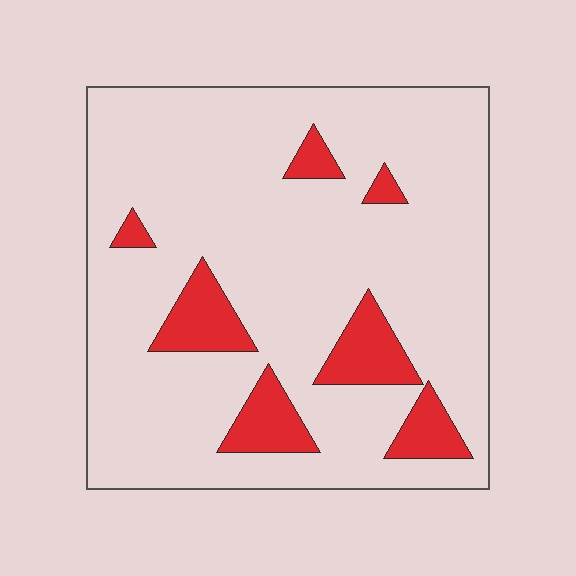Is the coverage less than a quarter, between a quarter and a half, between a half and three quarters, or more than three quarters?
Less than a quarter.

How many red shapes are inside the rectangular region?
7.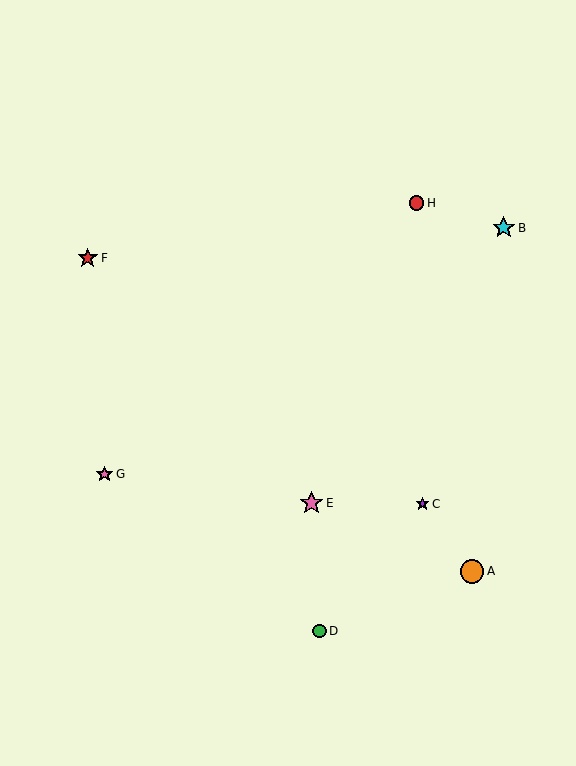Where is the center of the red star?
The center of the red star is at (88, 258).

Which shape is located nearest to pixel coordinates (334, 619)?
The green circle (labeled D) at (320, 631) is nearest to that location.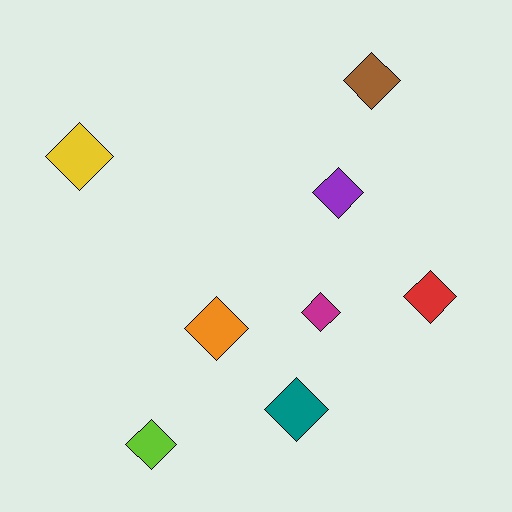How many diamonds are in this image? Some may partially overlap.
There are 8 diamonds.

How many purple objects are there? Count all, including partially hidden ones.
There is 1 purple object.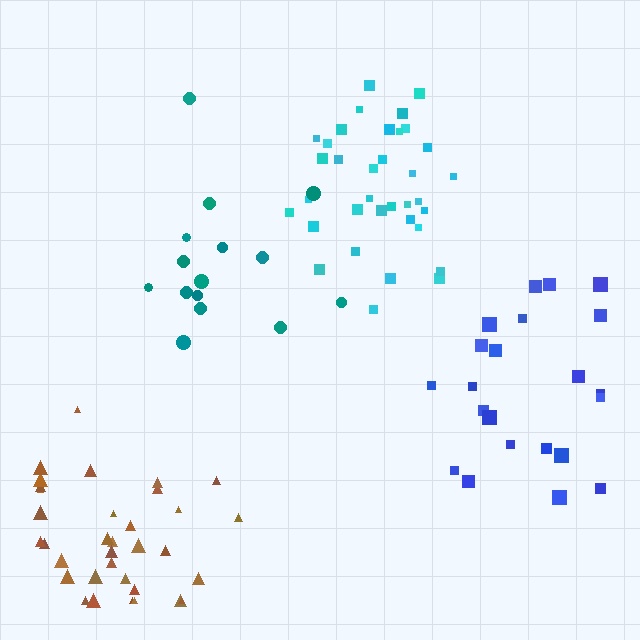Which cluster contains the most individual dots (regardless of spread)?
Cyan (35).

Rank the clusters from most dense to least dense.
cyan, brown, blue, teal.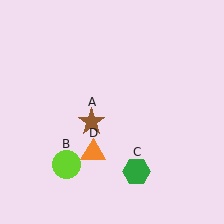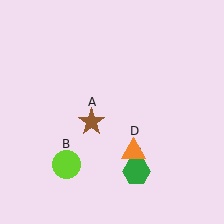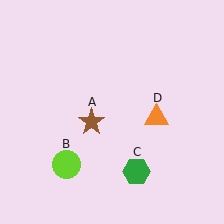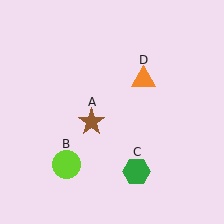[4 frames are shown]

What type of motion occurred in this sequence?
The orange triangle (object D) rotated counterclockwise around the center of the scene.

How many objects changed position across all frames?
1 object changed position: orange triangle (object D).